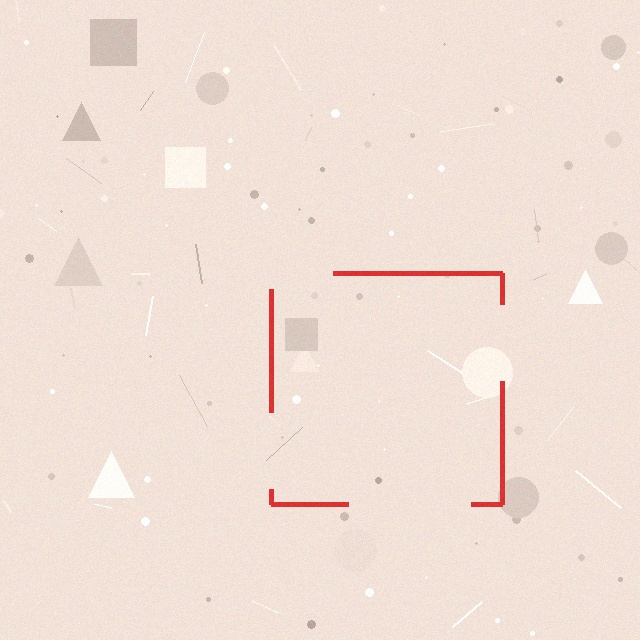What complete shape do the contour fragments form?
The contour fragments form a square.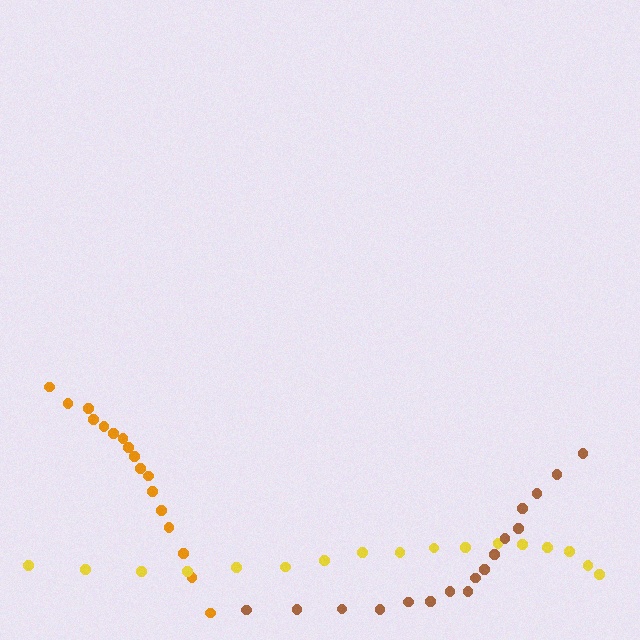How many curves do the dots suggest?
There are 3 distinct paths.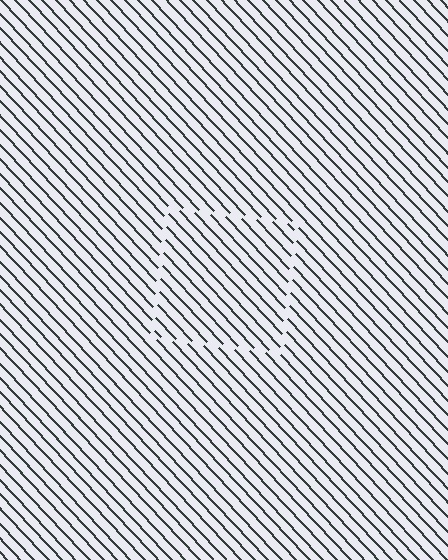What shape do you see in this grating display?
An illusory square. The interior of the shape contains the same grating, shifted by half a period — the contour is defined by the phase discontinuity where line-ends from the inner and outer gratings abut.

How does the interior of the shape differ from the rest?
The interior of the shape contains the same grating, shifted by half a period — the contour is defined by the phase discontinuity where line-ends from the inner and outer gratings abut.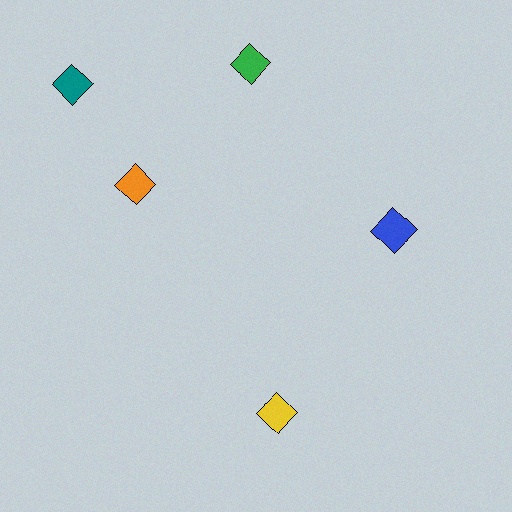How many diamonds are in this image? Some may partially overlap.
There are 5 diamonds.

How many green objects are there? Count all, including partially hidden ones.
There is 1 green object.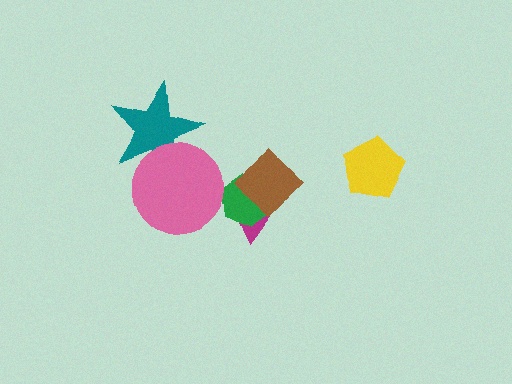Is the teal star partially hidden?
Yes, it is partially covered by another shape.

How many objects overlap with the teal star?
1 object overlaps with the teal star.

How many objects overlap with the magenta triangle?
2 objects overlap with the magenta triangle.